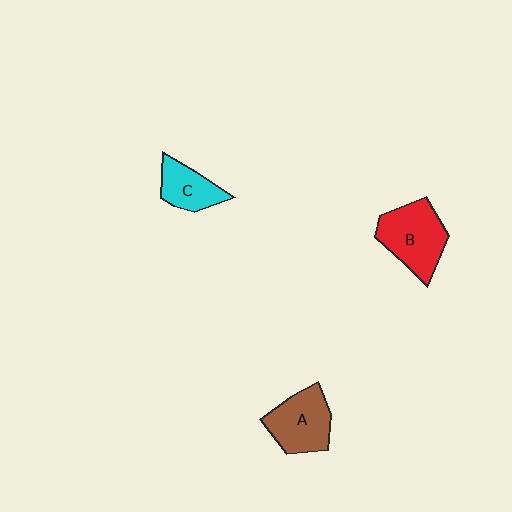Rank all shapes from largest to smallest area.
From largest to smallest: B (red), A (brown), C (cyan).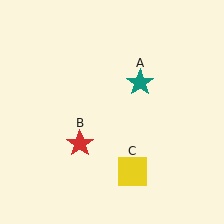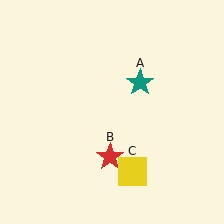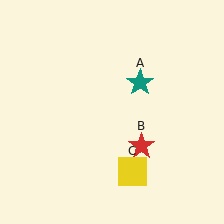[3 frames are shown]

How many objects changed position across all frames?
1 object changed position: red star (object B).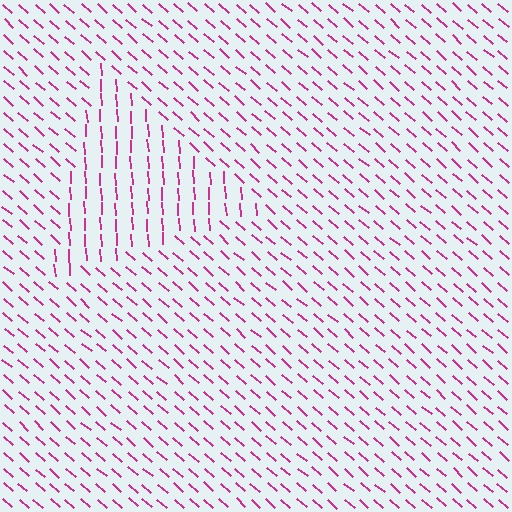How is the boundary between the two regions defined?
The boundary is defined purely by a change in line orientation (approximately 45 degrees difference). All lines are the same color and thickness.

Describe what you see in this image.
The image is filled with small magenta line segments. A triangle region in the image has lines oriented differently from the surrounding lines, creating a visible texture boundary.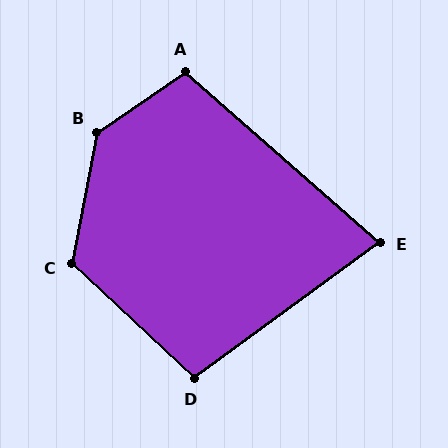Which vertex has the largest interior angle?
B, at approximately 135 degrees.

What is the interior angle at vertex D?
Approximately 101 degrees (obtuse).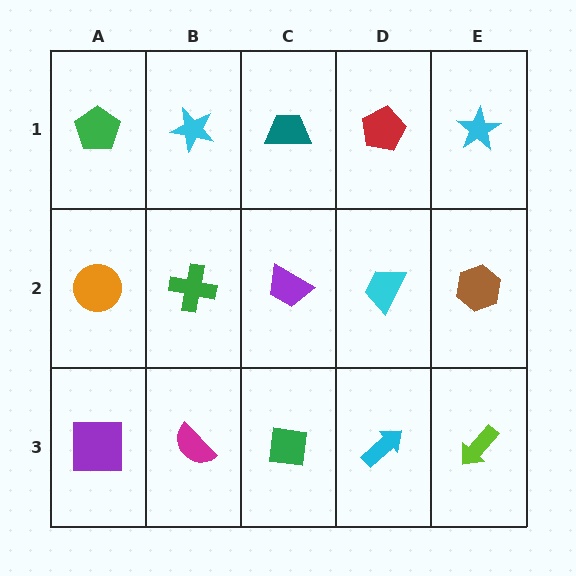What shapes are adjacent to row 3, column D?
A cyan trapezoid (row 2, column D), a green square (row 3, column C), a lime arrow (row 3, column E).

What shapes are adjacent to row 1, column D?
A cyan trapezoid (row 2, column D), a teal trapezoid (row 1, column C), a cyan star (row 1, column E).